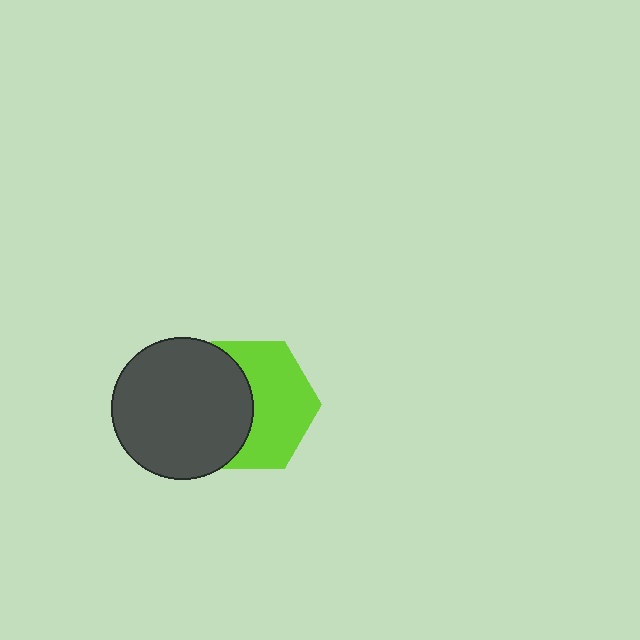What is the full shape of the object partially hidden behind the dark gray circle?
The partially hidden object is a lime hexagon.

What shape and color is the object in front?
The object in front is a dark gray circle.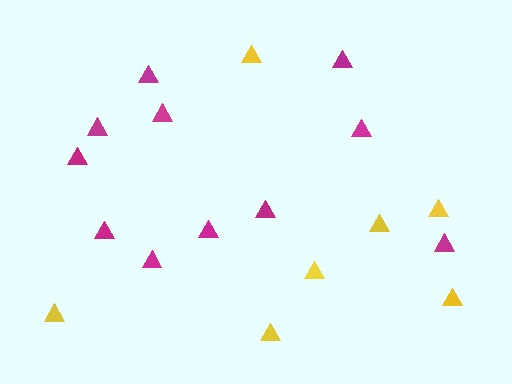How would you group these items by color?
There are 2 groups: one group of magenta triangles (11) and one group of yellow triangles (7).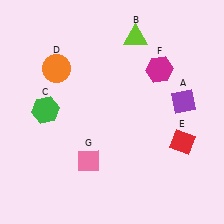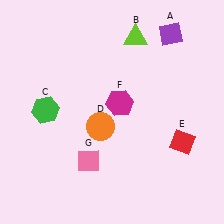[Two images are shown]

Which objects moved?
The objects that moved are: the purple diamond (A), the orange circle (D), the magenta hexagon (F).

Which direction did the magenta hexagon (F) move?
The magenta hexagon (F) moved left.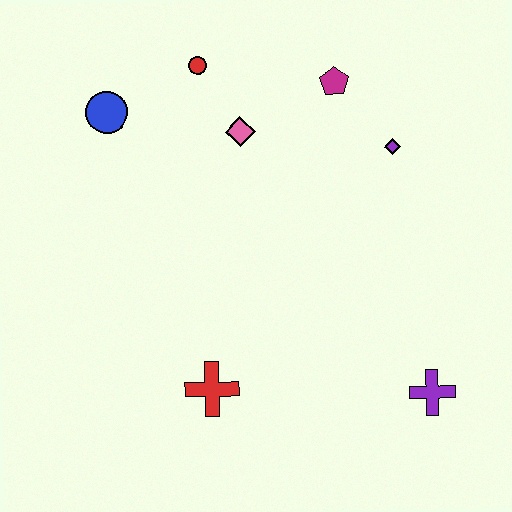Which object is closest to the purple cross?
The red cross is closest to the purple cross.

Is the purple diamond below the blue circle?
Yes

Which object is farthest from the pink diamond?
The purple cross is farthest from the pink diamond.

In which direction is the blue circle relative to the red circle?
The blue circle is to the left of the red circle.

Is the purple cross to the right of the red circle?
Yes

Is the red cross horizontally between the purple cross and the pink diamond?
No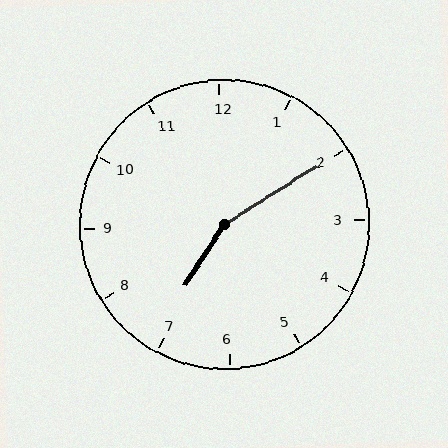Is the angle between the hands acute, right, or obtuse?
It is obtuse.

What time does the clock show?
7:10.